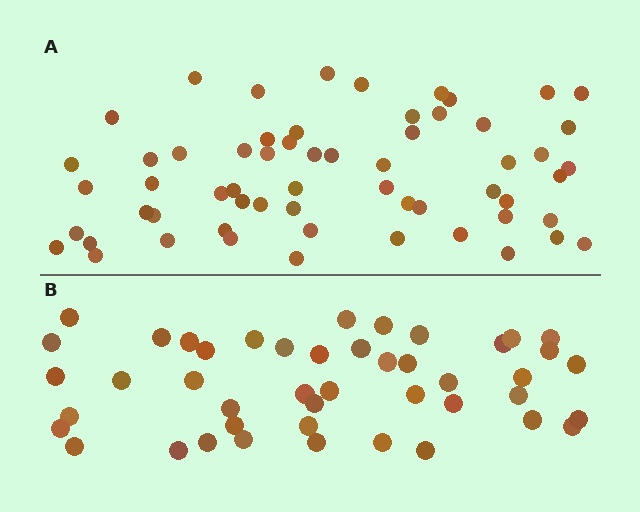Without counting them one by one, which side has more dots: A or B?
Region A (the top region) has more dots.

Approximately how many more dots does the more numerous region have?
Region A has approximately 15 more dots than region B.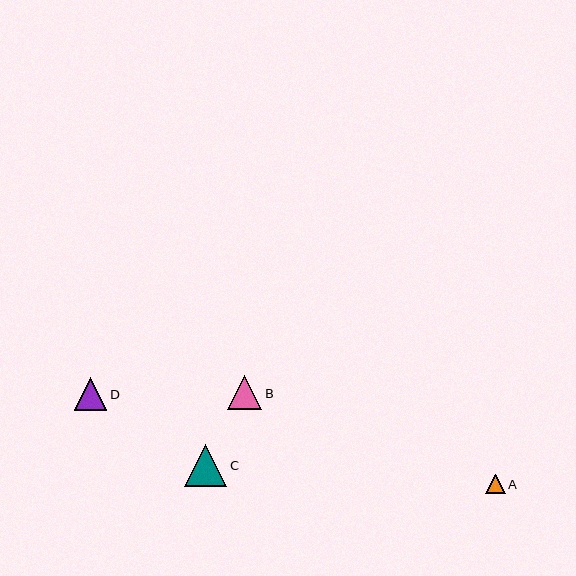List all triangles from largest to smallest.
From largest to smallest: C, B, D, A.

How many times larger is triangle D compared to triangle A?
Triangle D is approximately 1.6 times the size of triangle A.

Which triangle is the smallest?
Triangle A is the smallest with a size of approximately 20 pixels.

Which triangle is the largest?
Triangle C is the largest with a size of approximately 42 pixels.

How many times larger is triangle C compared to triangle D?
Triangle C is approximately 1.3 times the size of triangle D.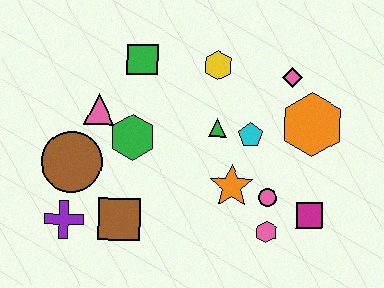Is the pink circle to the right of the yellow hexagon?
Yes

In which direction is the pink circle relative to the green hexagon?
The pink circle is to the right of the green hexagon.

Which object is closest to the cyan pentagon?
The green triangle is closest to the cyan pentagon.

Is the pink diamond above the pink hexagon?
Yes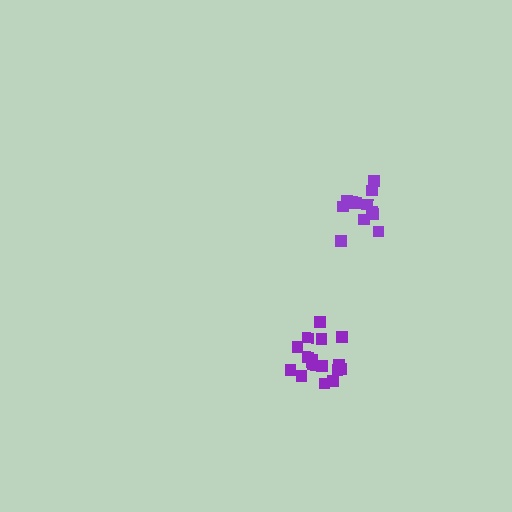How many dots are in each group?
Group 1: 17 dots, Group 2: 13 dots (30 total).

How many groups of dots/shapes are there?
There are 2 groups.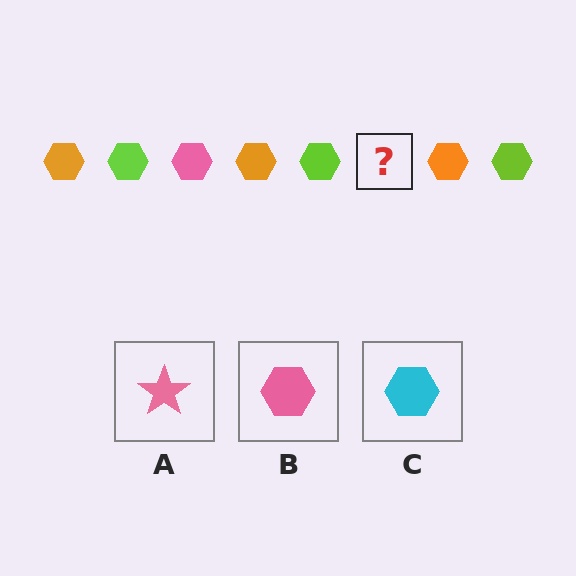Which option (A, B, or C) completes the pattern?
B.